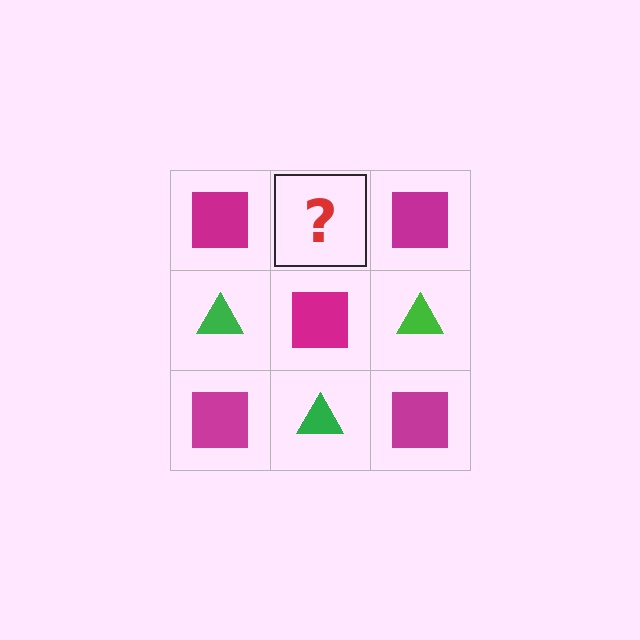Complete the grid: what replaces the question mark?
The question mark should be replaced with a green triangle.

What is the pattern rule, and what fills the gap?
The rule is that it alternates magenta square and green triangle in a checkerboard pattern. The gap should be filled with a green triangle.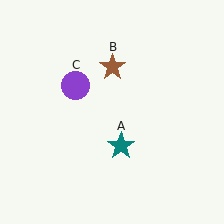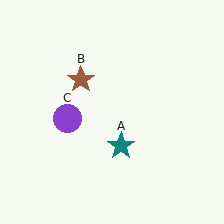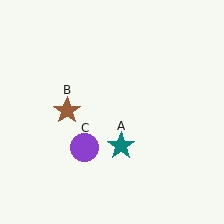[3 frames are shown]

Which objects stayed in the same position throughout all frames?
Teal star (object A) remained stationary.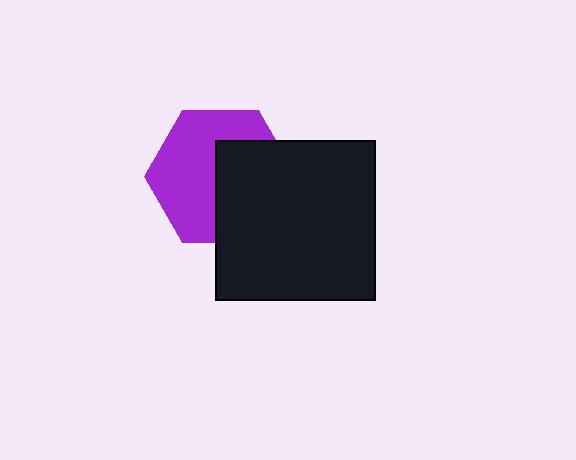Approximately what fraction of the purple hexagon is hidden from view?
Roughly 44% of the purple hexagon is hidden behind the black square.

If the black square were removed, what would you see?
You would see the complete purple hexagon.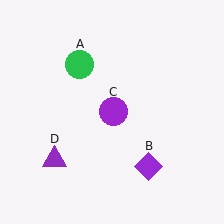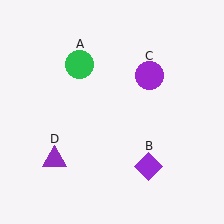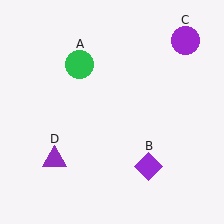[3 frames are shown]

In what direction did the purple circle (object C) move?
The purple circle (object C) moved up and to the right.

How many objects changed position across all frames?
1 object changed position: purple circle (object C).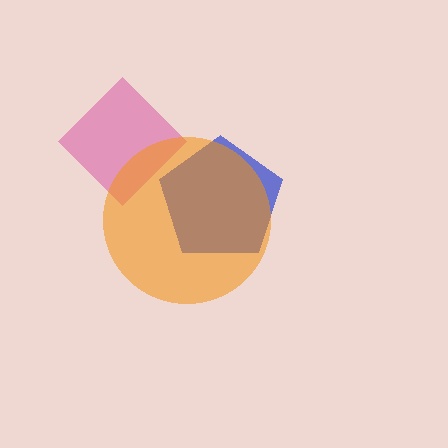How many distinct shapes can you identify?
There are 3 distinct shapes: a magenta diamond, a blue pentagon, an orange circle.